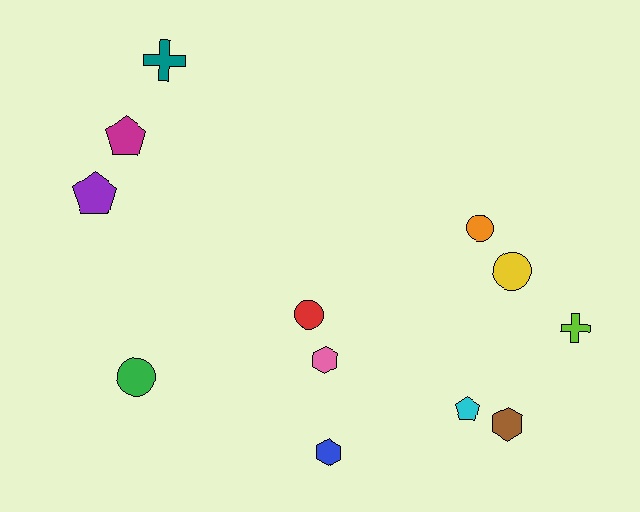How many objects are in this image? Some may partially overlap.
There are 12 objects.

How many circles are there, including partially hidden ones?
There are 4 circles.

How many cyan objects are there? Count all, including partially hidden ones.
There is 1 cyan object.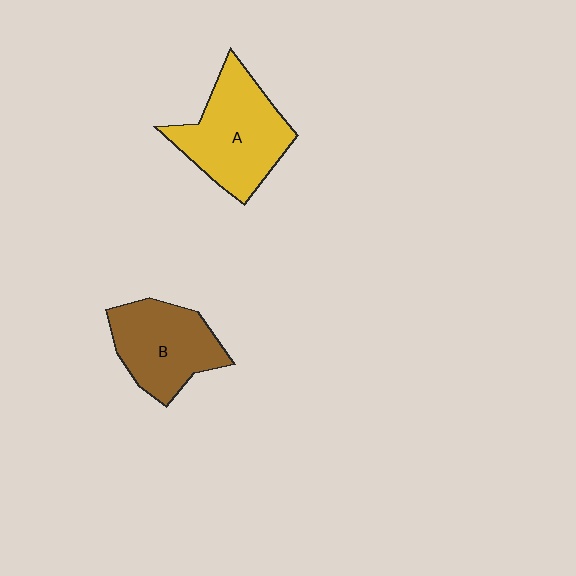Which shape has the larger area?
Shape A (yellow).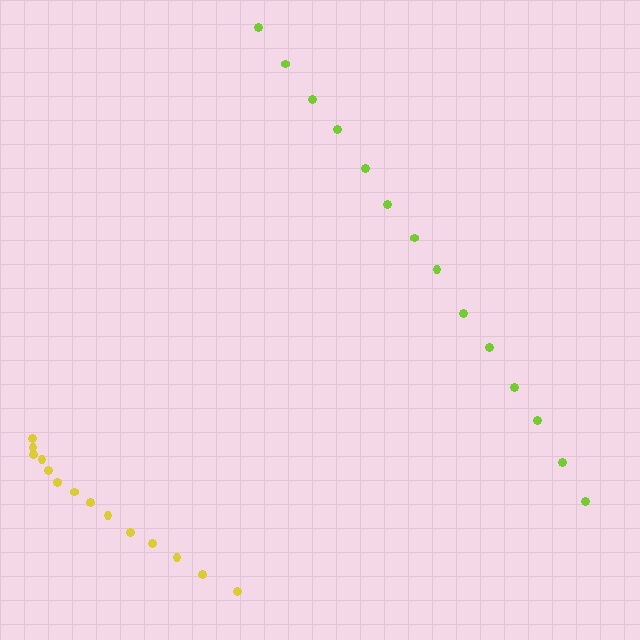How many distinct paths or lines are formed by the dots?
There are 2 distinct paths.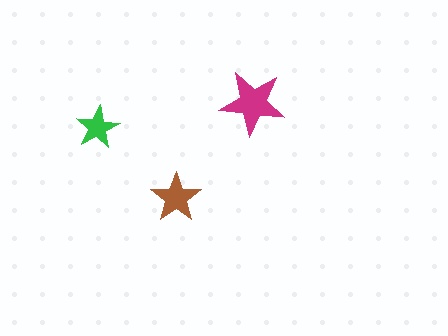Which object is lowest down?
The brown star is bottommost.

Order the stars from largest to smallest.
the magenta one, the brown one, the green one.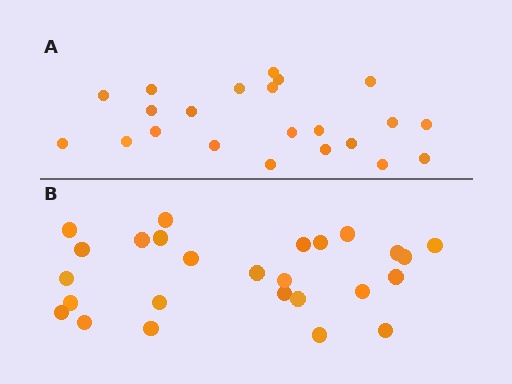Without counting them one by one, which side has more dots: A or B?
Region B (the bottom region) has more dots.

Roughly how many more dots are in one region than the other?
Region B has about 4 more dots than region A.